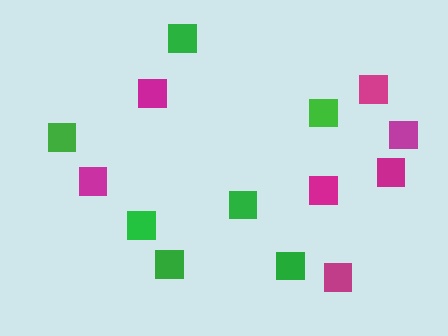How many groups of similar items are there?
There are 2 groups: one group of magenta squares (7) and one group of green squares (7).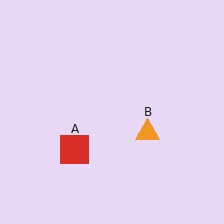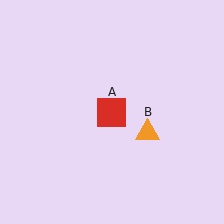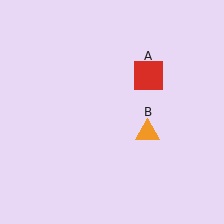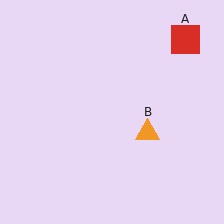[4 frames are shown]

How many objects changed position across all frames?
1 object changed position: red square (object A).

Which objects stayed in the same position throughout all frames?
Orange triangle (object B) remained stationary.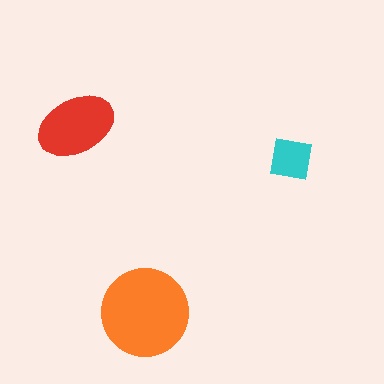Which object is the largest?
The orange circle.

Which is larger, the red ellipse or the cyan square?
The red ellipse.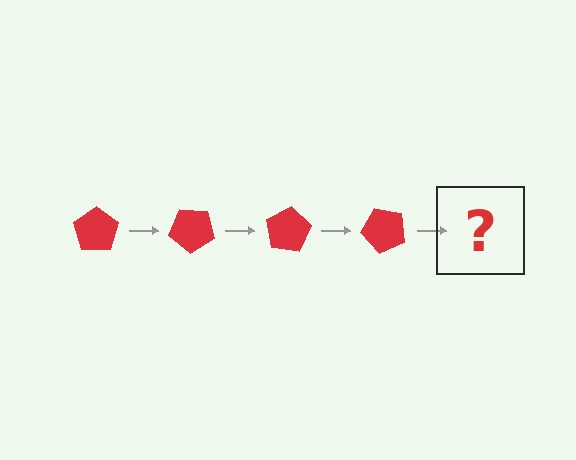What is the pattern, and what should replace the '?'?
The pattern is that the pentagon rotates 40 degrees each step. The '?' should be a red pentagon rotated 160 degrees.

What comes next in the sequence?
The next element should be a red pentagon rotated 160 degrees.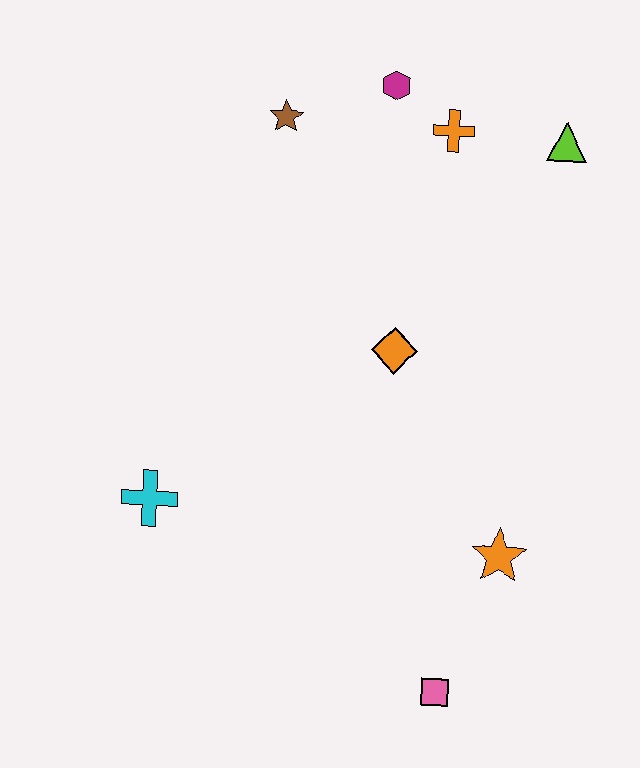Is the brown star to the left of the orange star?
Yes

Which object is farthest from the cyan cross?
The lime triangle is farthest from the cyan cross.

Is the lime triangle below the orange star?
No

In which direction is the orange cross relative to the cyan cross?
The orange cross is above the cyan cross.